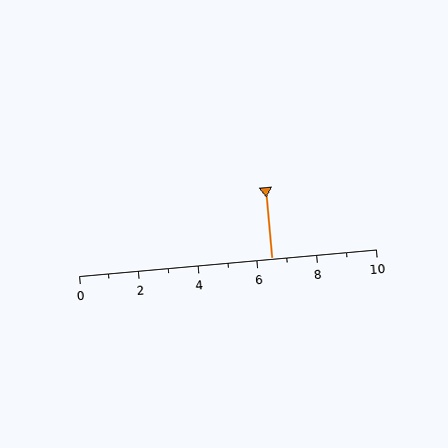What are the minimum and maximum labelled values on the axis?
The axis runs from 0 to 10.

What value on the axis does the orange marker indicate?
The marker indicates approximately 6.5.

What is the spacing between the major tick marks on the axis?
The major ticks are spaced 2 apart.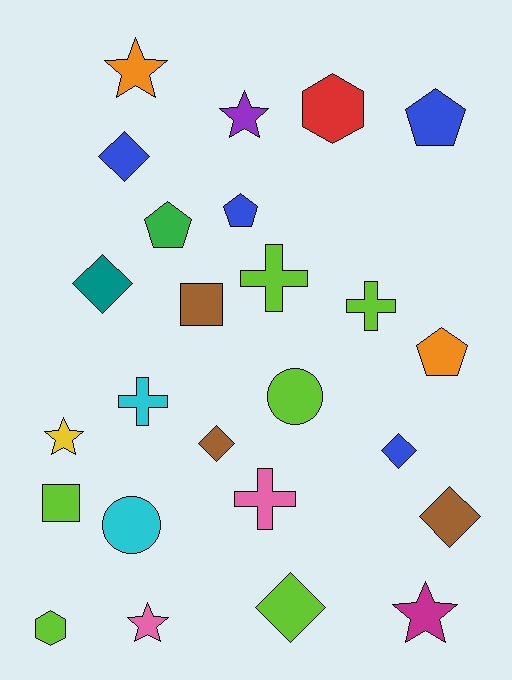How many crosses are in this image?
There are 4 crosses.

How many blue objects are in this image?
There are 4 blue objects.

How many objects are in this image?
There are 25 objects.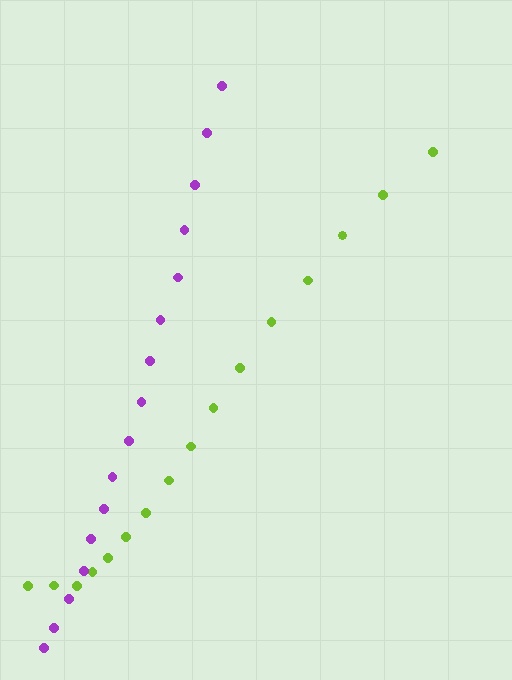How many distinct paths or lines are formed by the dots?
There are 2 distinct paths.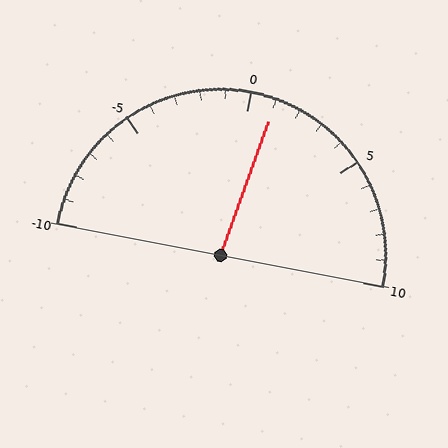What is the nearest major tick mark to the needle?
The nearest major tick mark is 0.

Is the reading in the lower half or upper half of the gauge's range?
The reading is in the upper half of the range (-10 to 10).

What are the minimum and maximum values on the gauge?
The gauge ranges from -10 to 10.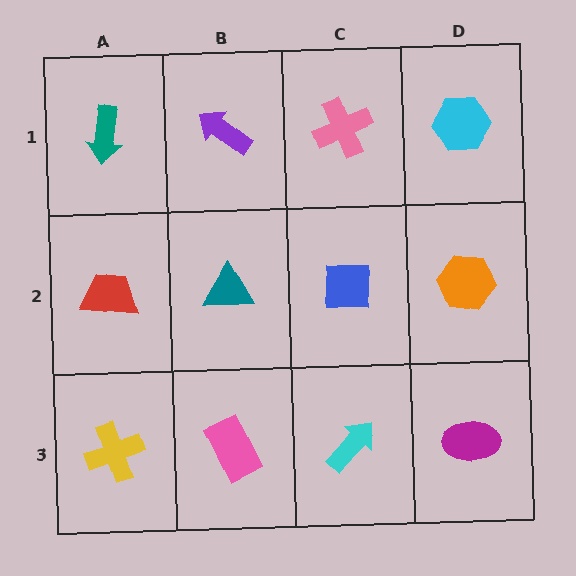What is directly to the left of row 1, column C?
A purple arrow.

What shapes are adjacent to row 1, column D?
An orange hexagon (row 2, column D), a pink cross (row 1, column C).